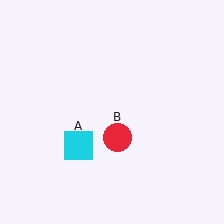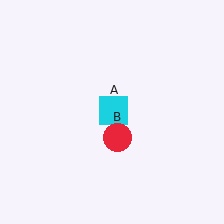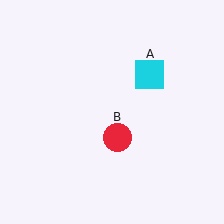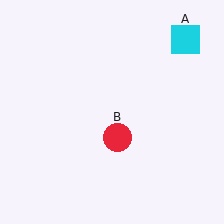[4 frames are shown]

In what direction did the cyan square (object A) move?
The cyan square (object A) moved up and to the right.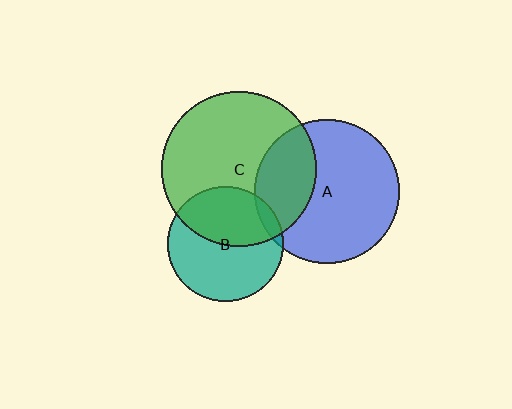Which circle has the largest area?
Circle C (green).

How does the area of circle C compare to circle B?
Approximately 1.8 times.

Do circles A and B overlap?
Yes.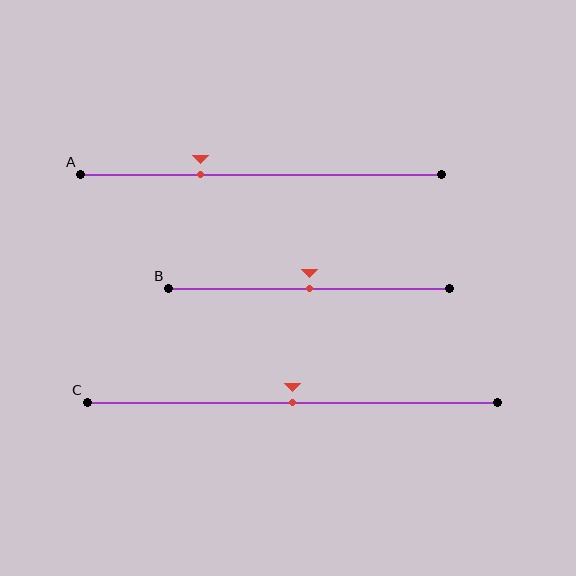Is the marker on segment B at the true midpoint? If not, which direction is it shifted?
Yes, the marker on segment B is at the true midpoint.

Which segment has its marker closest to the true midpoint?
Segment B has its marker closest to the true midpoint.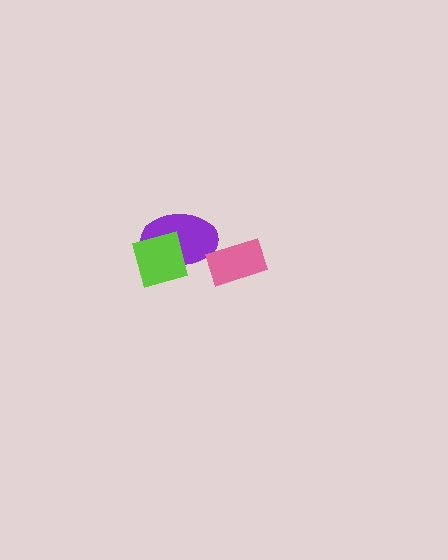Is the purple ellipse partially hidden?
Yes, it is partially covered by another shape.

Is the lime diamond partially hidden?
No, no other shape covers it.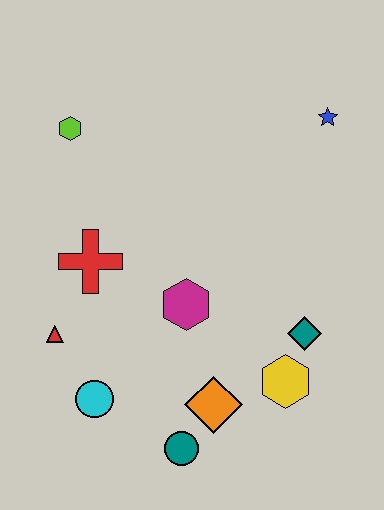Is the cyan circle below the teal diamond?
Yes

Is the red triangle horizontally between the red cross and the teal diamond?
No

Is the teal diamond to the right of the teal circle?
Yes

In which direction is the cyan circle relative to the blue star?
The cyan circle is below the blue star.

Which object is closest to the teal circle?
The orange diamond is closest to the teal circle.